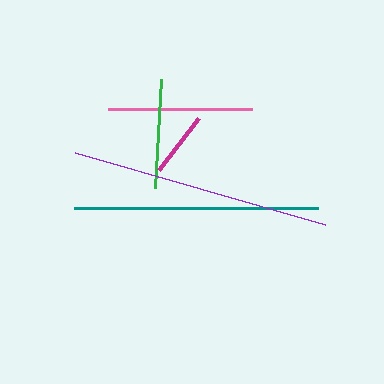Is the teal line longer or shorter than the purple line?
The purple line is longer than the teal line.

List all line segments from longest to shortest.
From longest to shortest: purple, teal, pink, green, magenta.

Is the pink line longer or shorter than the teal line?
The teal line is longer than the pink line.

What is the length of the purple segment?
The purple segment is approximately 259 pixels long.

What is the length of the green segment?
The green segment is approximately 109 pixels long.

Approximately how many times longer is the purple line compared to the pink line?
The purple line is approximately 1.8 times the length of the pink line.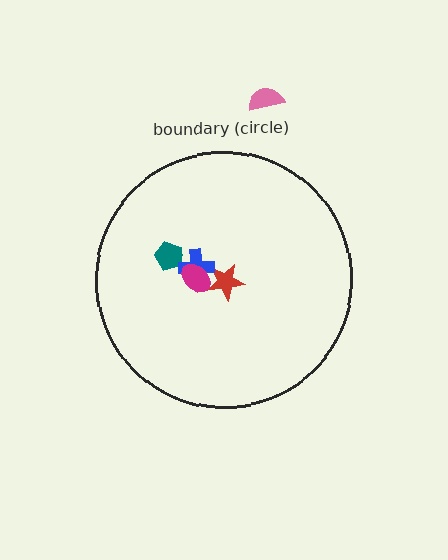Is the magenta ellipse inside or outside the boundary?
Inside.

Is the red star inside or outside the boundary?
Inside.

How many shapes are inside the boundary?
4 inside, 1 outside.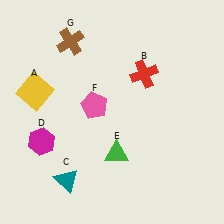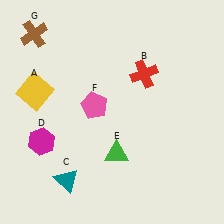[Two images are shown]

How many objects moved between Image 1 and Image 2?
1 object moved between the two images.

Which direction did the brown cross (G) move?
The brown cross (G) moved left.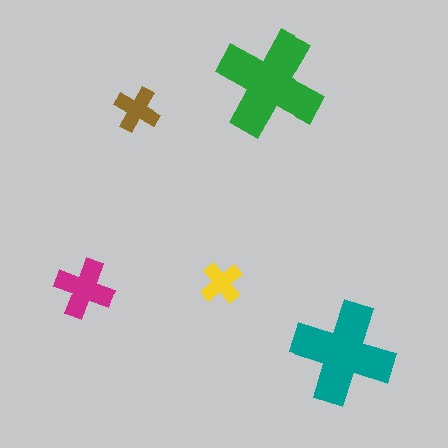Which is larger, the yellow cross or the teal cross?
The teal one.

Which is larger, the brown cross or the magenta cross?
The magenta one.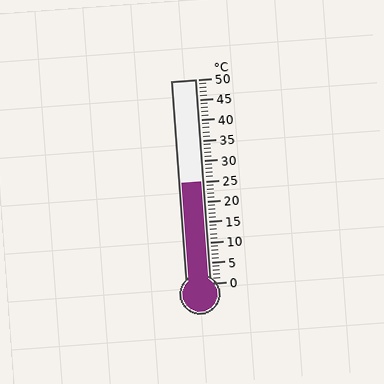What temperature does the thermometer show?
The thermometer shows approximately 25°C.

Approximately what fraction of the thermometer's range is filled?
The thermometer is filled to approximately 50% of its range.